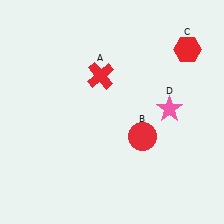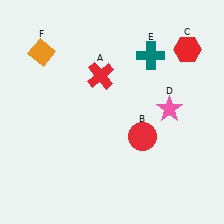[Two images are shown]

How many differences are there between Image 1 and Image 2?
There are 2 differences between the two images.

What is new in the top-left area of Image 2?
An orange diamond (F) was added in the top-left area of Image 2.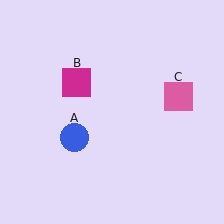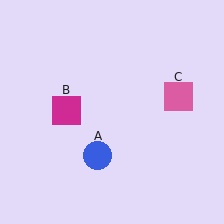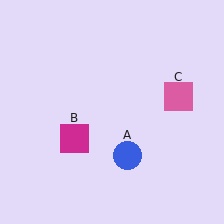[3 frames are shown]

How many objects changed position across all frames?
2 objects changed position: blue circle (object A), magenta square (object B).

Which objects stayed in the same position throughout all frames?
Pink square (object C) remained stationary.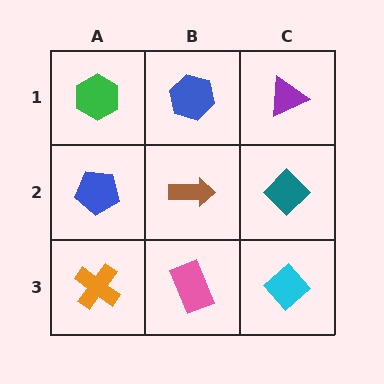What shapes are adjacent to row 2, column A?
A green hexagon (row 1, column A), an orange cross (row 3, column A), a brown arrow (row 2, column B).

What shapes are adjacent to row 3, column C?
A teal diamond (row 2, column C), a pink rectangle (row 3, column B).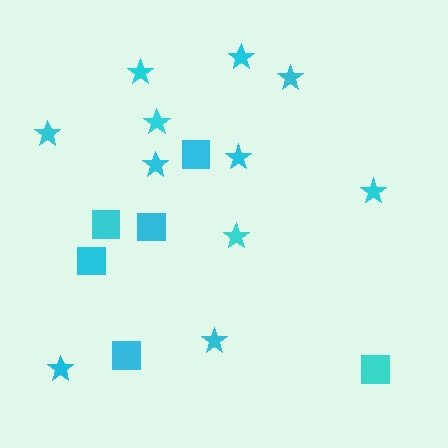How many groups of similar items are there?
There are 2 groups: one group of squares (6) and one group of stars (11).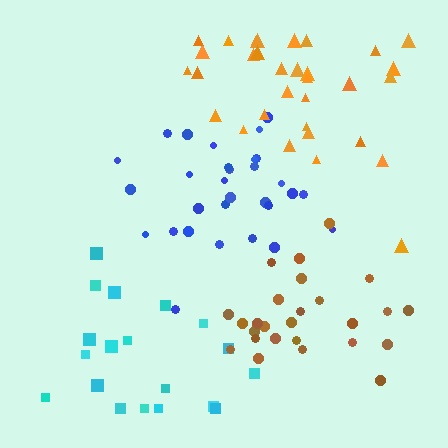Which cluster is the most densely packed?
Brown.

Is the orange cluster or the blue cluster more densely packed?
Blue.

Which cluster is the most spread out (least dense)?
Cyan.